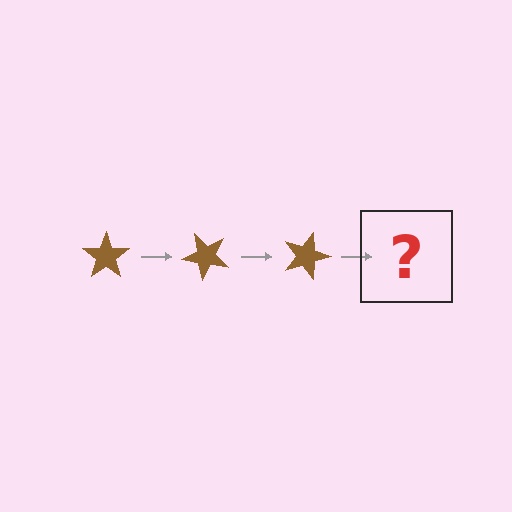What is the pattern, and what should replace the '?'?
The pattern is that the star rotates 45 degrees each step. The '?' should be a brown star rotated 135 degrees.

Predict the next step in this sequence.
The next step is a brown star rotated 135 degrees.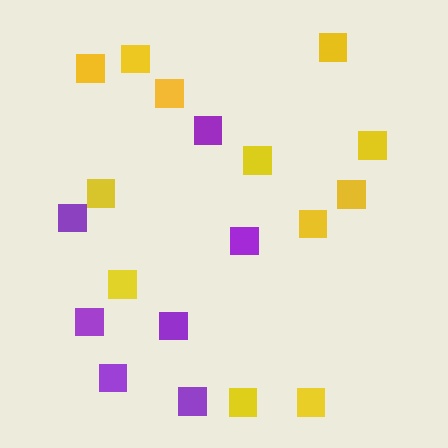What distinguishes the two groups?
There are 2 groups: one group of purple squares (7) and one group of yellow squares (12).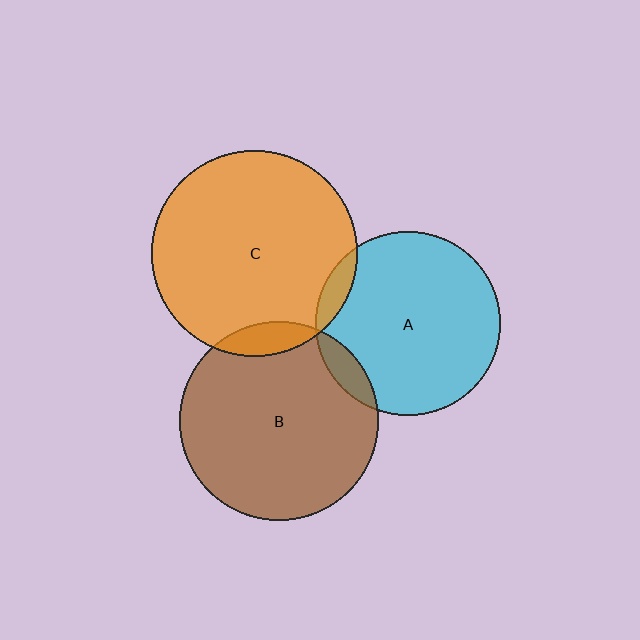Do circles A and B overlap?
Yes.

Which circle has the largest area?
Circle C (orange).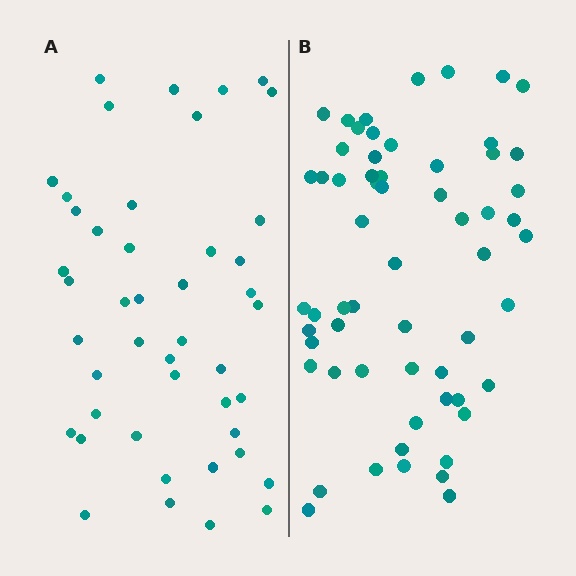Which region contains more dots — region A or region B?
Region B (the right region) has more dots.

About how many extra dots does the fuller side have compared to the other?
Region B has approximately 15 more dots than region A.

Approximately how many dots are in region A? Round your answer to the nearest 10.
About 40 dots. (The exact count is 45, which rounds to 40.)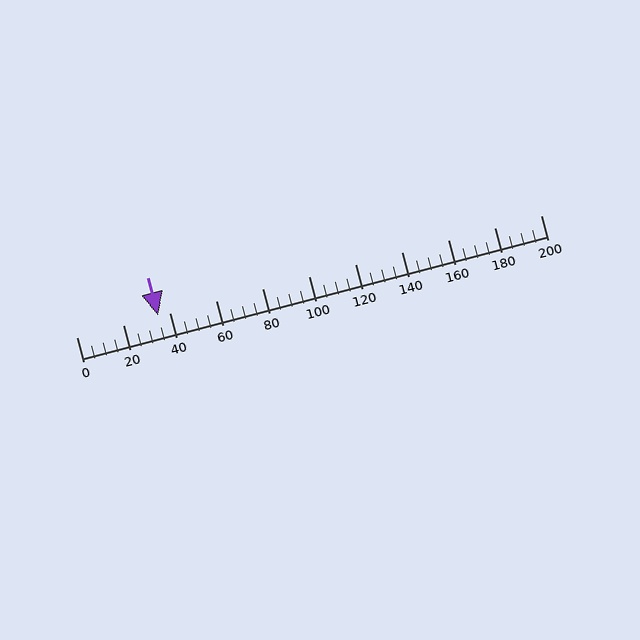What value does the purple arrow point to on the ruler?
The purple arrow points to approximately 35.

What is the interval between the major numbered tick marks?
The major tick marks are spaced 20 units apart.